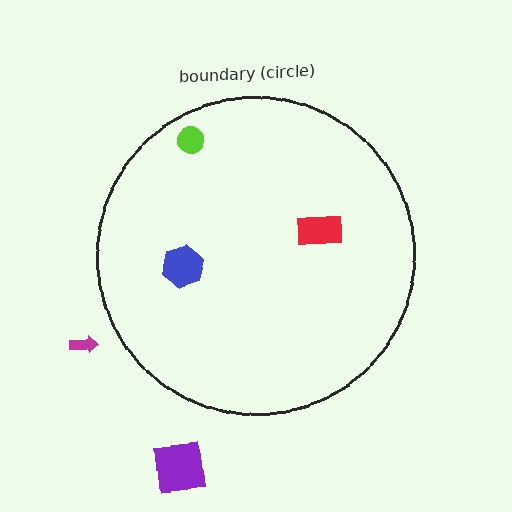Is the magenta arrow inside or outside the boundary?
Outside.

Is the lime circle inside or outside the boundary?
Inside.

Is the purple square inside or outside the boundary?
Outside.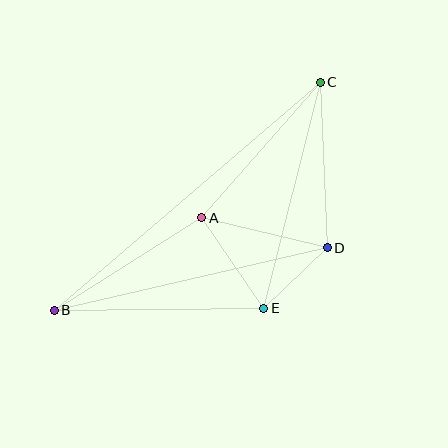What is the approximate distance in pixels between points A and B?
The distance between A and B is approximately 174 pixels.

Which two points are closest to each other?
Points D and E are closest to each other.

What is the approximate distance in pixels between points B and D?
The distance between B and D is approximately 280 pixels.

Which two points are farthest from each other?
Points B and C are farthest from each other.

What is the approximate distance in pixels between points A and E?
The distance between A and E is approximately 110 pixels.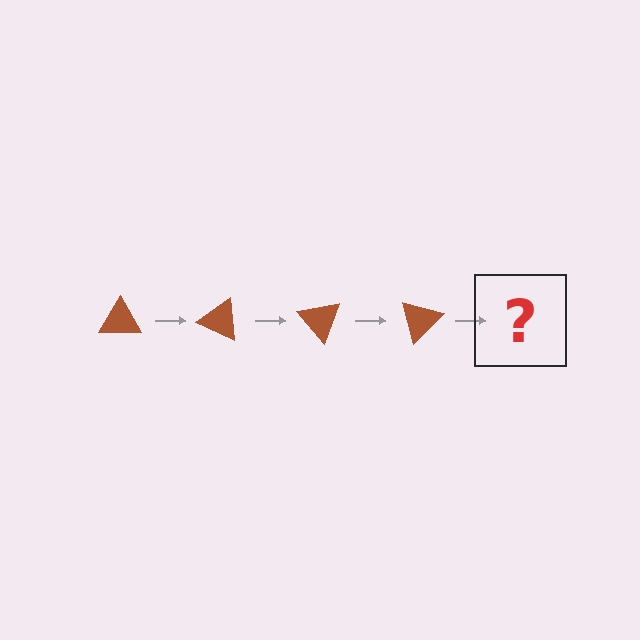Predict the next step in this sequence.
The next step is a brown triangle rotated 100 degrees.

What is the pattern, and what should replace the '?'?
The pattern is that the triangle rotates 25 degrees each step. The '?' should be a brown triangle rotated 100 degrees.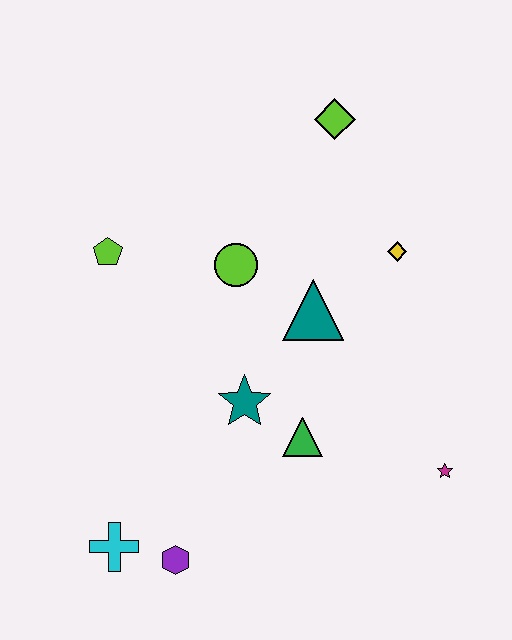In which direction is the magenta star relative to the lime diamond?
The magenta star is below the lime diamond.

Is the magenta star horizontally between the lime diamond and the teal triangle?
No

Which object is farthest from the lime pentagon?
The magenta star is farthest from the lime pentagon.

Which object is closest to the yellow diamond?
The teal triangle is closest to the yellow diamond.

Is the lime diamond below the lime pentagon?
No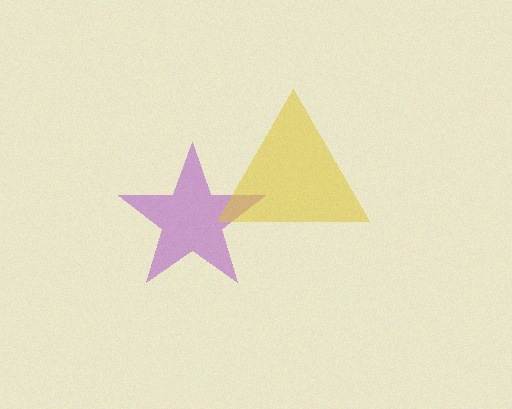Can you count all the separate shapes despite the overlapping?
Yes, there are 2 separate shapes.